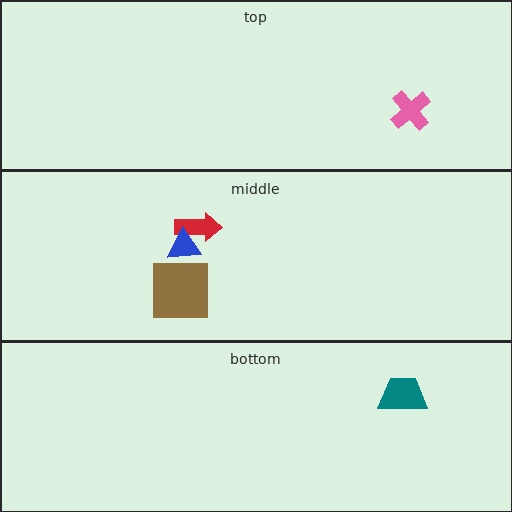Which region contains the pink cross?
The top region.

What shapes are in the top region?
The pink cross.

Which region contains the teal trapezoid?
The bottom region.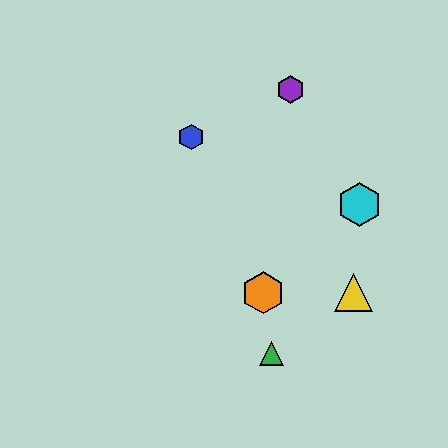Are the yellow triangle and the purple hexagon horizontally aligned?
No, the yellow triangle is at y≈293 and the purple hexagon is at y≈90.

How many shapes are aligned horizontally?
3 shapes (the red hexagon, the yellow triangle, the orange hexagon) are aligned horizontally.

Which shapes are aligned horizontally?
The red hexagon, the yellow triangle, the orange hexagon are aligned horizontally.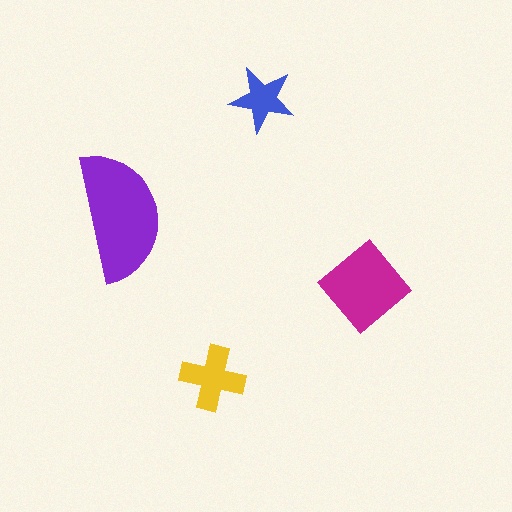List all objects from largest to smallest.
The purple semicircle, the magenta diamond, the yellow cross, the blue star.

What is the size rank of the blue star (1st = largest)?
4th.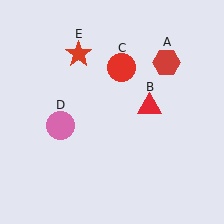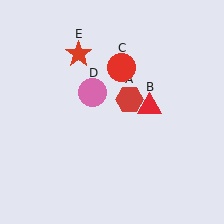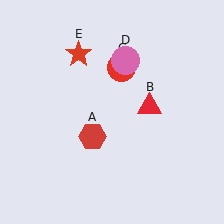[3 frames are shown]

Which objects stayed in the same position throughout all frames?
Red triangle (object B) and red circle (object C) and red star (object E) remained stationary.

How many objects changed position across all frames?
2 objects changed position: red hexagon (object A), pink circle (object D).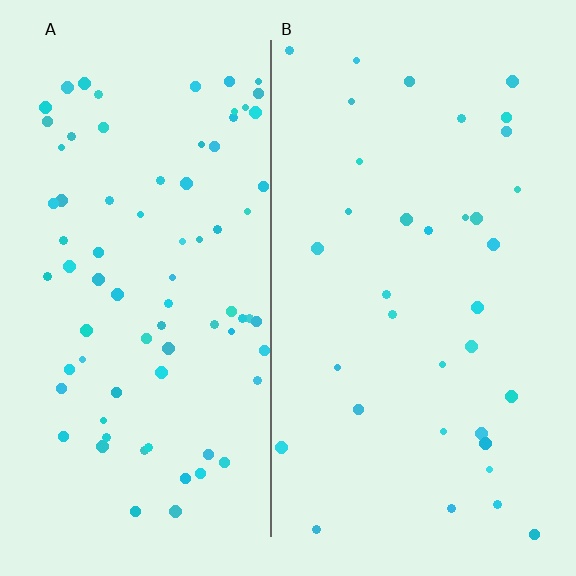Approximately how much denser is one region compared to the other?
Approximately 2.2× — region A over region B.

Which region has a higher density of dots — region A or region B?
A (the left).